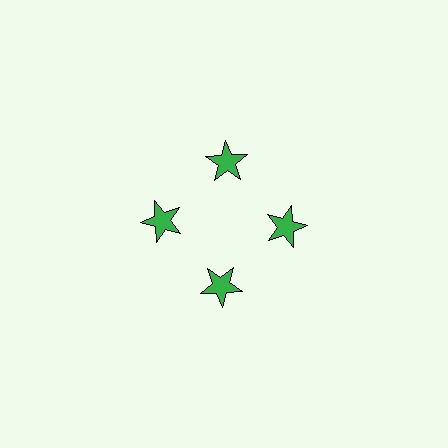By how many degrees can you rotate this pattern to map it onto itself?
The pattern maps onto itself every 90 degrees of rotation.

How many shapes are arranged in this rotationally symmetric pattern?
There are 4 shapes, arranged in 4 groups of 1.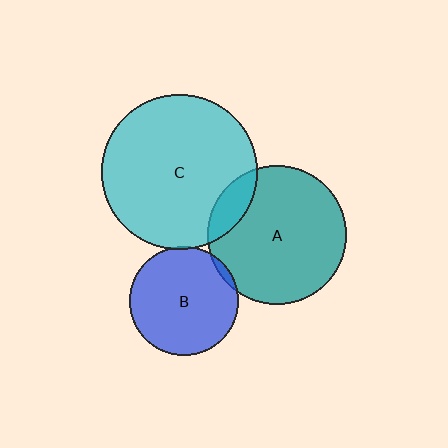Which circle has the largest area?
Circle C (cyan).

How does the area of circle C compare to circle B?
Approximately 2.0 times.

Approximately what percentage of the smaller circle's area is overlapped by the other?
Approximately 10%.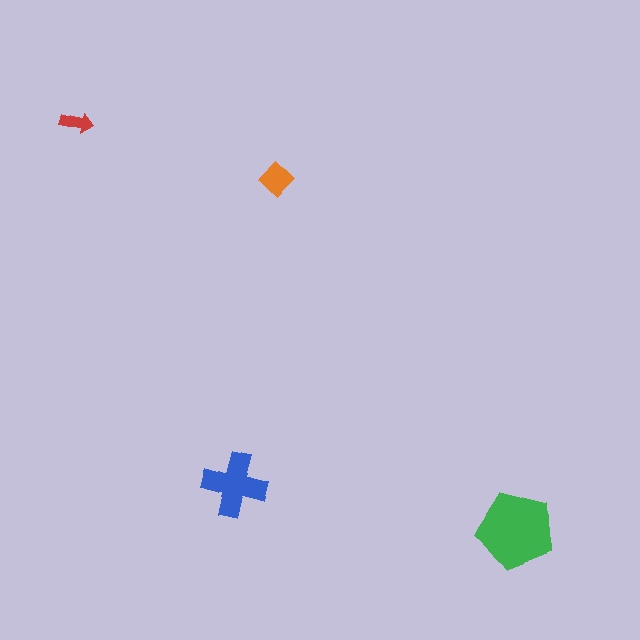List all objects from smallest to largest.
The red arrow, the orange diamond, the blue cross, the green pentagon.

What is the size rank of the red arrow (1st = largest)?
4th.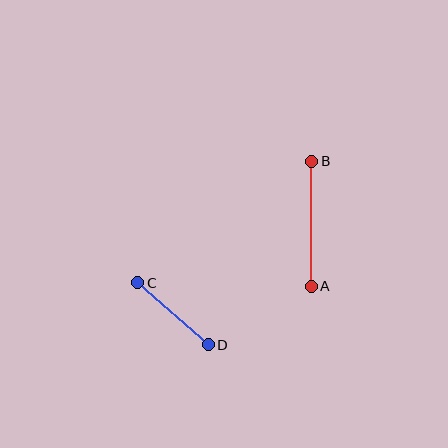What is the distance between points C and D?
The distance is approximately 93 pixels.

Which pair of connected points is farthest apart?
Points A and B are farthest apart.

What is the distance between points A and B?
The distance is approximately 125 pixels.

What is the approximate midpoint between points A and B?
The midpoint is at approximately (312, 224) pixels.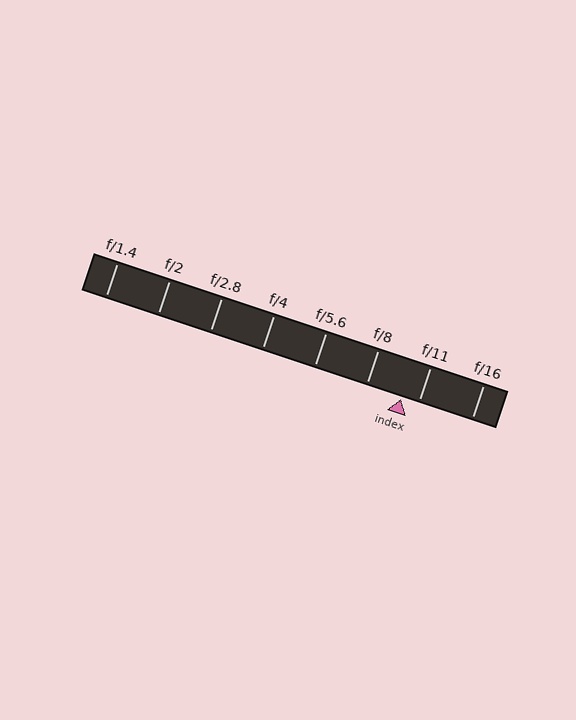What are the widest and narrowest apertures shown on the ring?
The widest aperture shown is f/1.4 and the narrowest is f/16.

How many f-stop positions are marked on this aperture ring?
There are 8 f-stop positions marked.